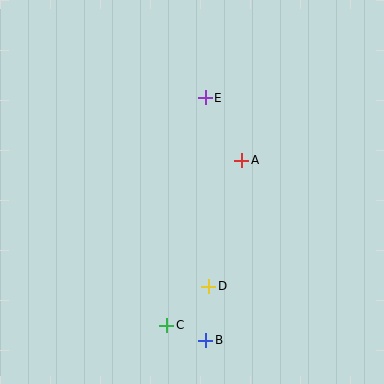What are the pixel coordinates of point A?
Point A is at (242, 160).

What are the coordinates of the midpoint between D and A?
The midpoint between D and A is at (225, 223).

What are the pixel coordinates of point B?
Point B is at (206, 340).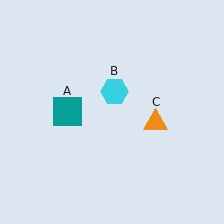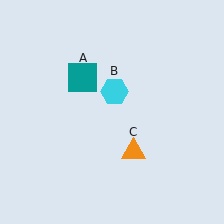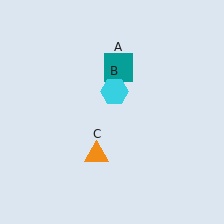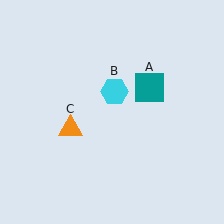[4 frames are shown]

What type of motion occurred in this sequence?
The teal square (object A), orange triangle (object C) rotated clockwise around the center of the scene.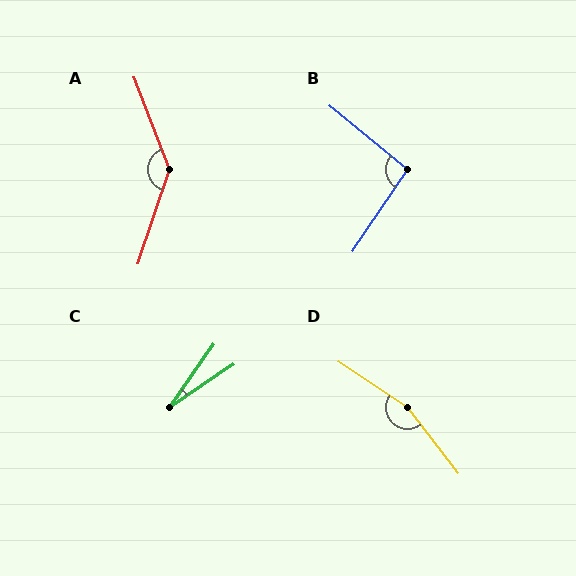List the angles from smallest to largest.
C (21°), B (95°), A (140°), D (161°).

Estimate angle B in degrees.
Approximately 95 degrees.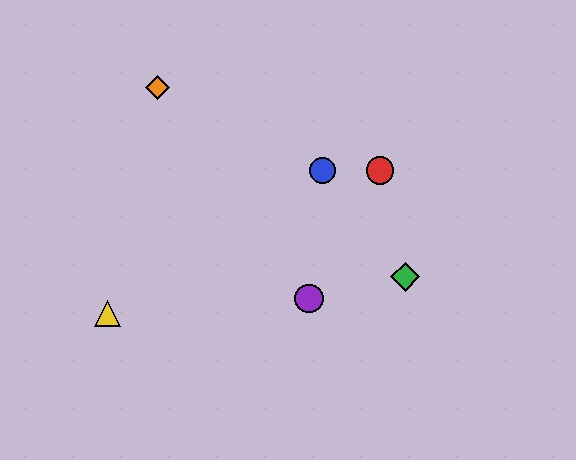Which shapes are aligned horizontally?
The red circle, the blue circle are aligned horizontally.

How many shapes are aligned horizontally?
2 shapes (the red circle, the blue circle) are aligned horizontally.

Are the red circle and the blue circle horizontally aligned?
Yes, both are at y≈171.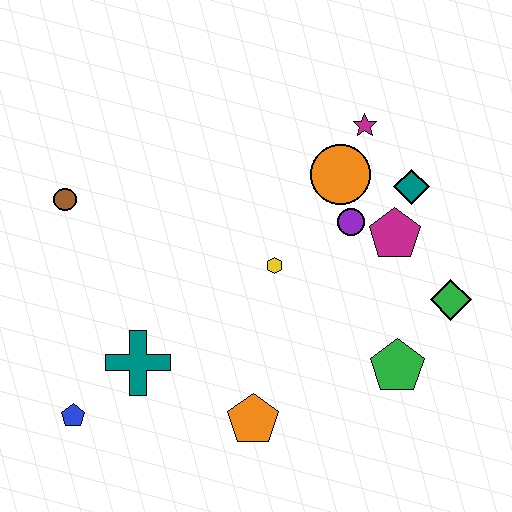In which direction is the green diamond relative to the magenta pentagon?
The green diamond is below the magenta pentagon.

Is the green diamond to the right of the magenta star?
Yes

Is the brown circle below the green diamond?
No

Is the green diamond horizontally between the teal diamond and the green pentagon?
No